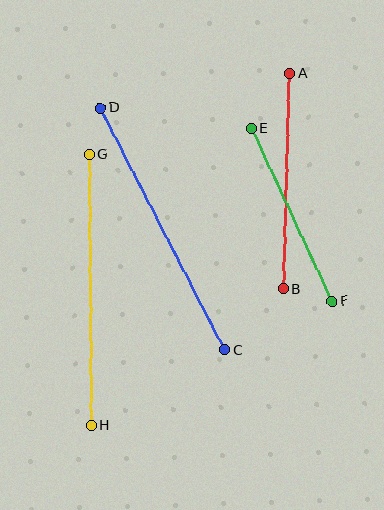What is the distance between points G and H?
The distance is approximately 271 pixels.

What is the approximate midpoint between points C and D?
The midpoint is at approximately (163, 229) pixels.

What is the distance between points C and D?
The distance is approximately 272 pixels.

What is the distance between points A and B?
The distance is approximately 216 pixels.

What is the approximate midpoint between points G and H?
The midpoint is at approximately (90, 290) pixels.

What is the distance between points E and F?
The distance is approximately 190 pixels.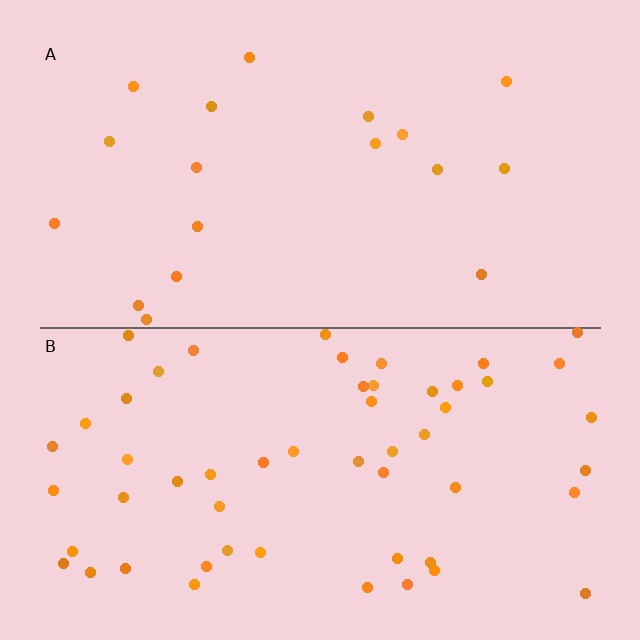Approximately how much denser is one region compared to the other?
Approximately 3.0× — region B over region A.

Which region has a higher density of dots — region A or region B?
B (the bottom).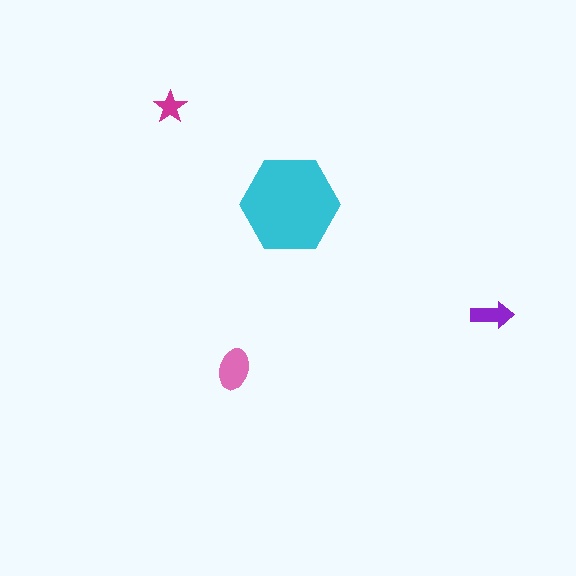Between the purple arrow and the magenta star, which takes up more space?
The purple arrow.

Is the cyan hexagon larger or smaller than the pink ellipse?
Larger.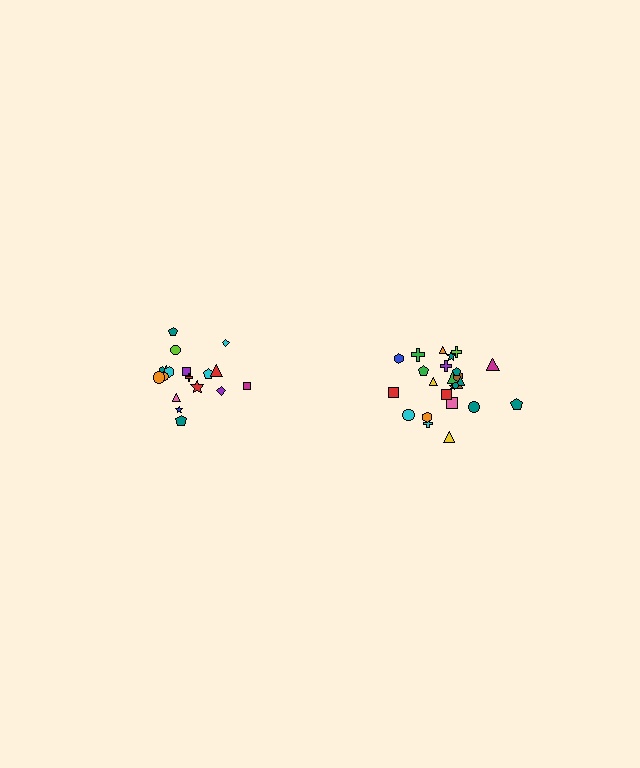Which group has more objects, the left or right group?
The right group.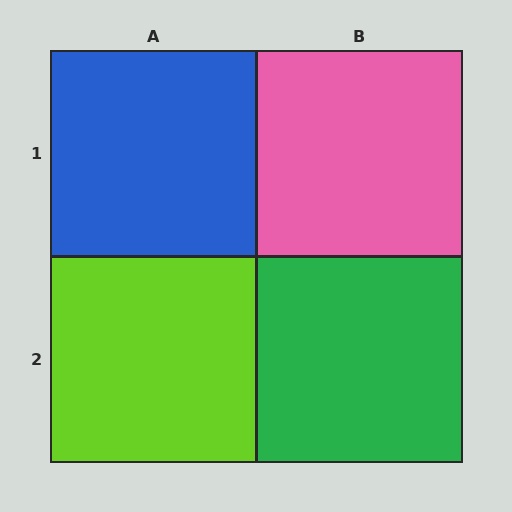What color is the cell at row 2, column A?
Lime.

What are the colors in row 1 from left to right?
Blue, pink.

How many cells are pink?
1 cell is pink.